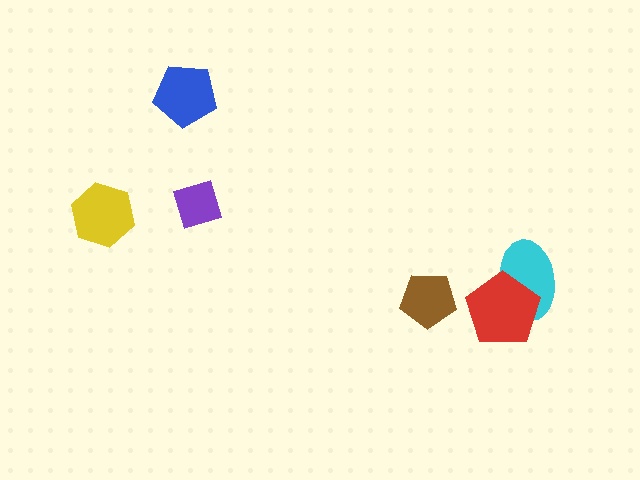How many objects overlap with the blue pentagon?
0 objects overlap with the blue pentagon.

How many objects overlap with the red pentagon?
1 object overlaps with the red pentagon.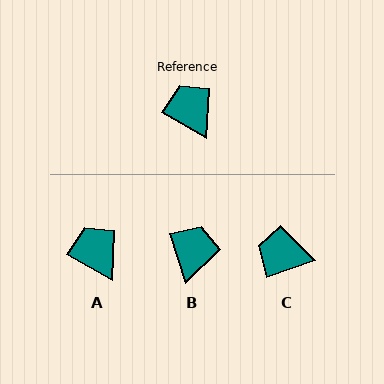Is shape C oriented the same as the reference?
No, it is off by about 48 degrees.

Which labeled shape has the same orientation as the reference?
A.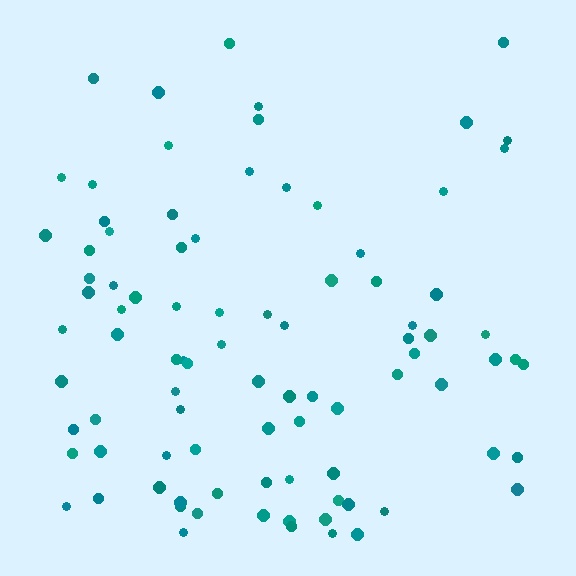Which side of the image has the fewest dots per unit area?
The top.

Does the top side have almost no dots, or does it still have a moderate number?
Still a moderate number, just noticeably fewer than the bottom.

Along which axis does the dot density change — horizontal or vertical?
Vertical.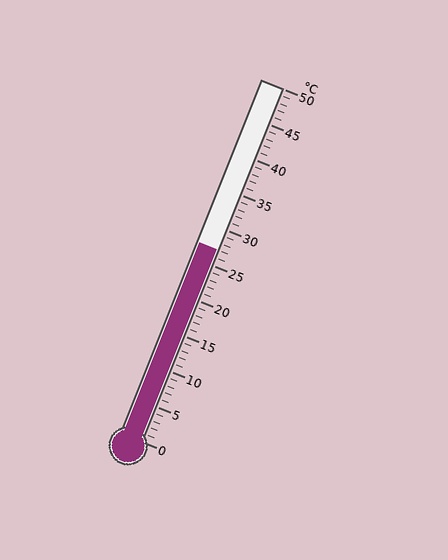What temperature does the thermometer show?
The thermometer shows approximately 27°C.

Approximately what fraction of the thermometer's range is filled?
The thermometer is filled to approximately 55% of its range.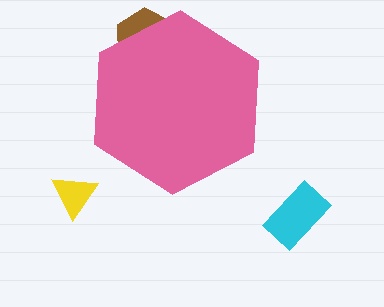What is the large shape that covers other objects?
A pink hexagon.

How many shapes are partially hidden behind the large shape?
1 shape is partially hidden.